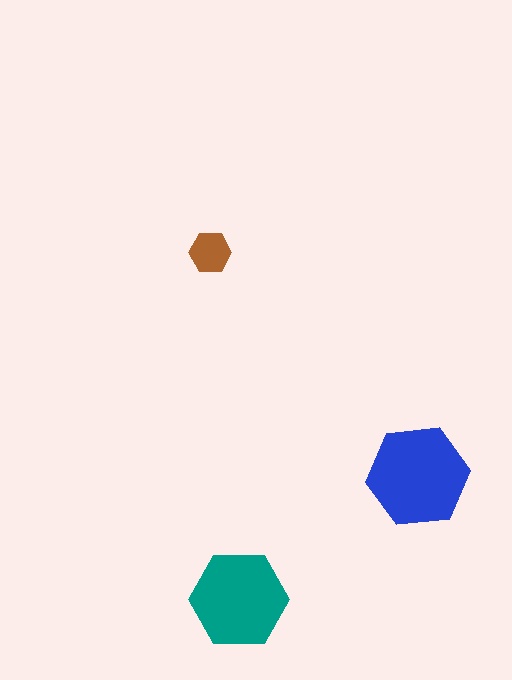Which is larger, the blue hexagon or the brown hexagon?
The blue one.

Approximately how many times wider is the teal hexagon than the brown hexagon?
About 2.5 times wider.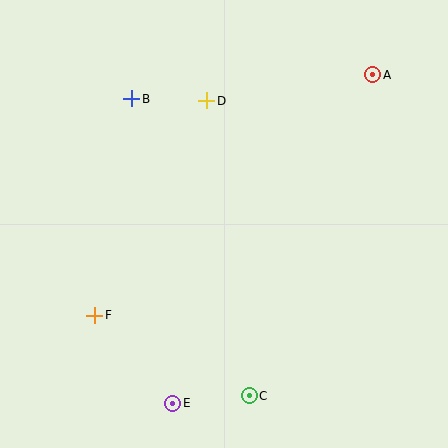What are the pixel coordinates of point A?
Point A is at (373, 75).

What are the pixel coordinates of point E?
Point E is at (173, 404).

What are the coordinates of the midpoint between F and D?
The midpoint between F and D is at (151, 208).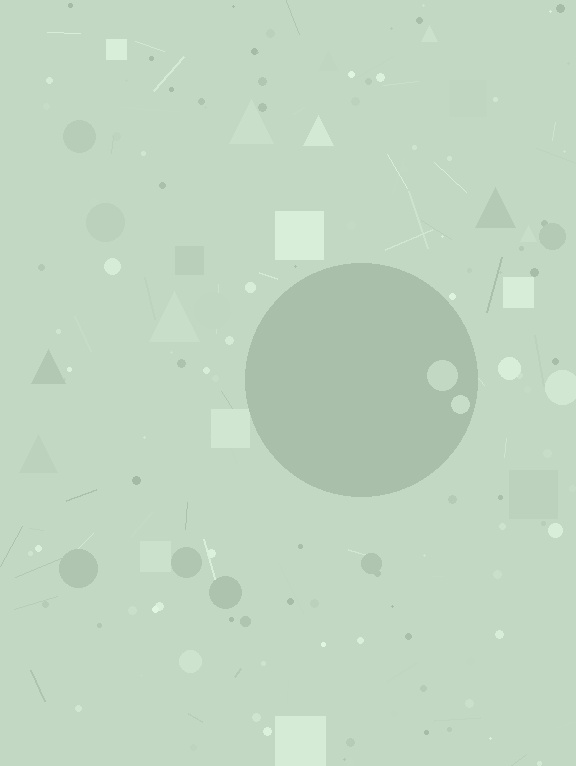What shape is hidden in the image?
A circle is hidden in the image.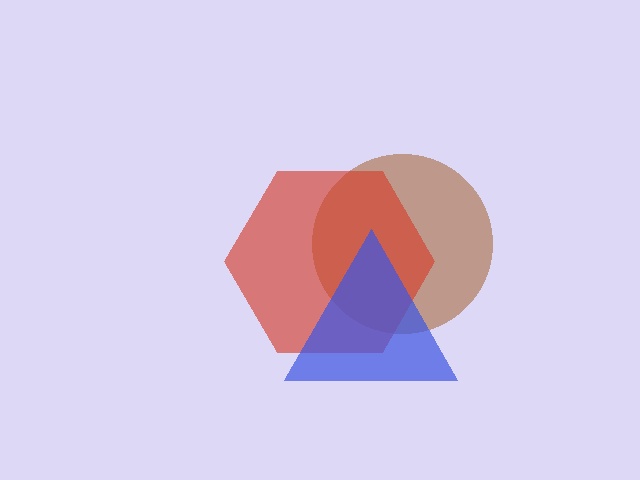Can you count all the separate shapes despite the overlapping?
Yes, there are 3 separate shapes.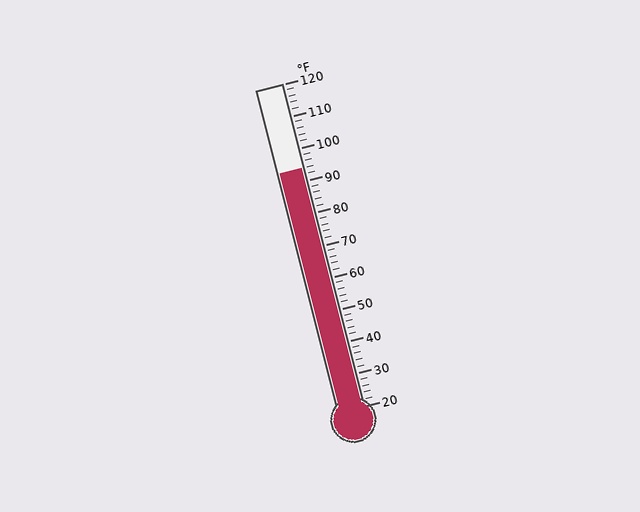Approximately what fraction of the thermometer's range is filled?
The thermometer is filled to approximately 75% of its range.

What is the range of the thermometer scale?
The thermometer scale ranges from 20°F to 120°F.